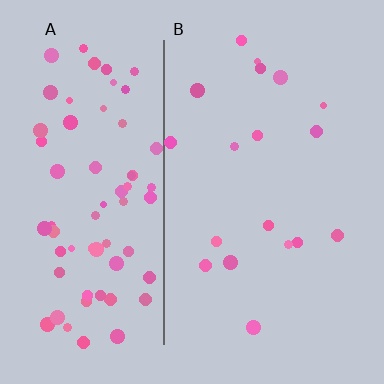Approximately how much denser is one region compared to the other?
Approximately 4.0× — region A over region B.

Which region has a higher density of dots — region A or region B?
A (the left).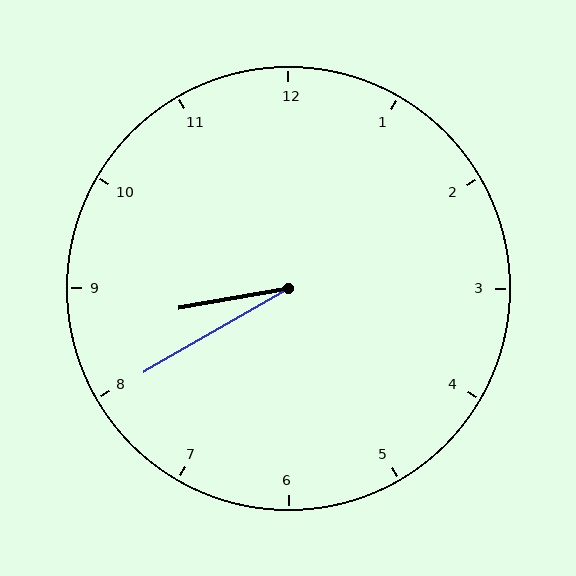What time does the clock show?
8:40.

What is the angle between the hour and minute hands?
Approximately 20 degrees.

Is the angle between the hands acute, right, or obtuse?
It is acute.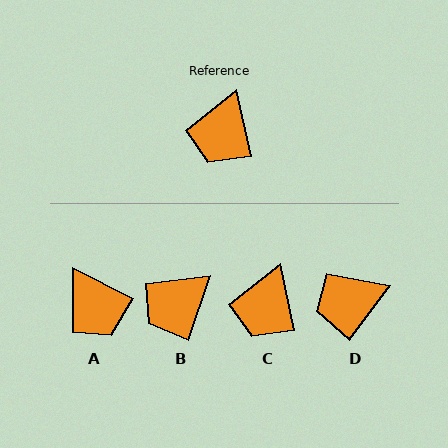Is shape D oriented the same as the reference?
No, it is off by about 49 degrees.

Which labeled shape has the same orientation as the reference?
C.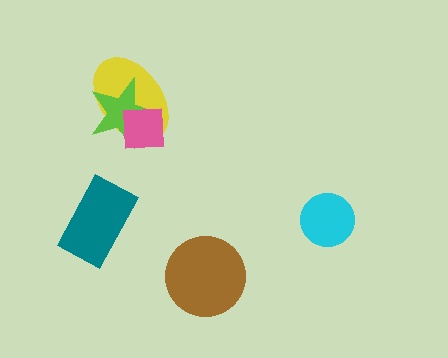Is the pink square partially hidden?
No, no other shape covers it.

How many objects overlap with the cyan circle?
0 objects overlap with the cyan circle.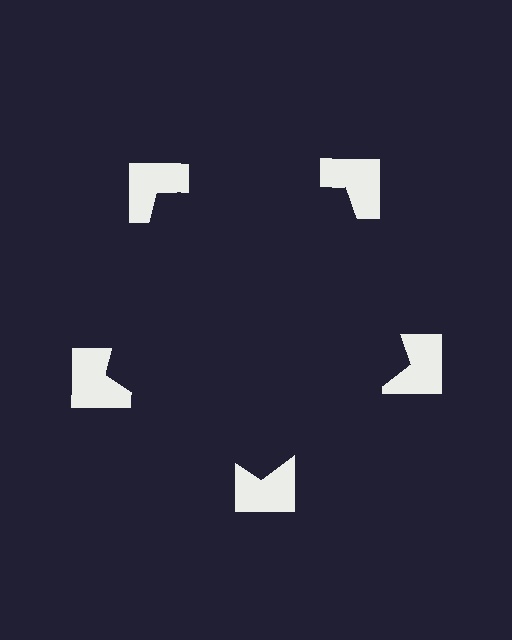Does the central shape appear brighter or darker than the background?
It typically appears slightly darker than the background, even though no actual brightness change is drawn.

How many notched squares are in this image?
There are 5 — one at each vertex of the illusory pentagon.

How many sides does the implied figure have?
5 sides.